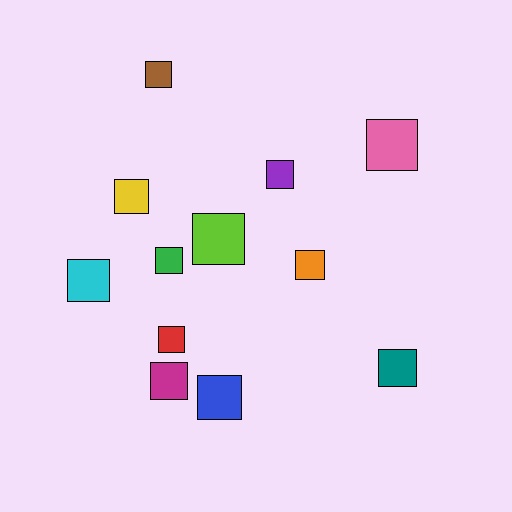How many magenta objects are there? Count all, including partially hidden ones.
There is 1 magenta object.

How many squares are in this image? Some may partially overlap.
There are 12 squares.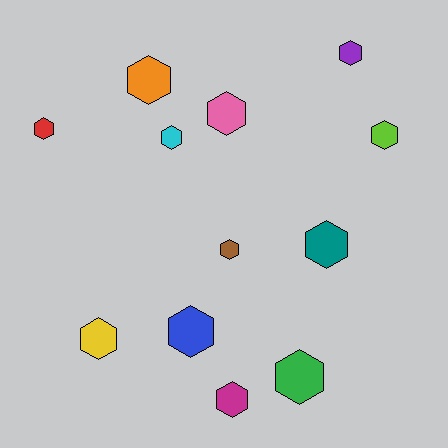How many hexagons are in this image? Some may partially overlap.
There are 12 hexagons.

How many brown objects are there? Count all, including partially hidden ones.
There is 1 brown object.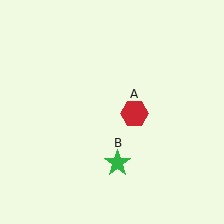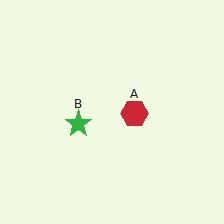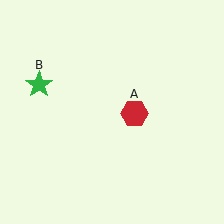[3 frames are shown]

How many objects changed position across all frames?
1 object changed position: green star (object B).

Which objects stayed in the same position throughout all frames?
Red hexagon (object A) remained stationary.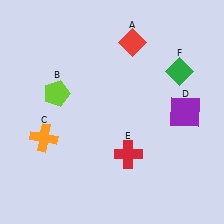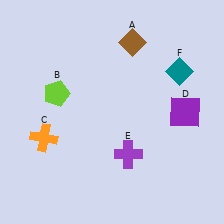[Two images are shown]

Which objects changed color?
A changed from red to brown. E changed from red to purple. F changed from green to teal.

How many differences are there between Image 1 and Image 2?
There are 3 differences between the two images.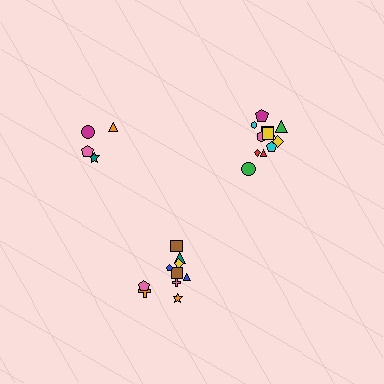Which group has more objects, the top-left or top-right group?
The top-right group.